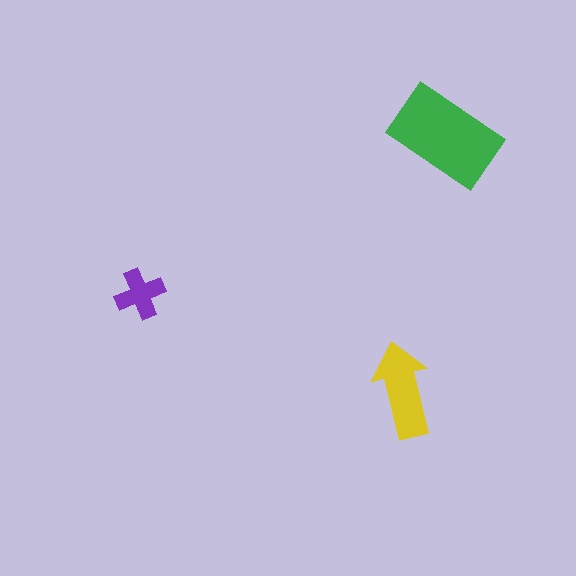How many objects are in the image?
There are 3 objects in the image.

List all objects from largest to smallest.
The green rectangle, the yellow arrow, the purple cross.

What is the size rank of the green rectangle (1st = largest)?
1st.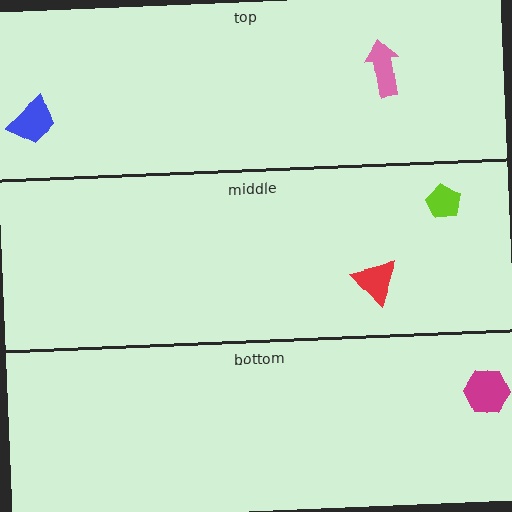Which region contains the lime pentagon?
The middle region.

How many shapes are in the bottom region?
1.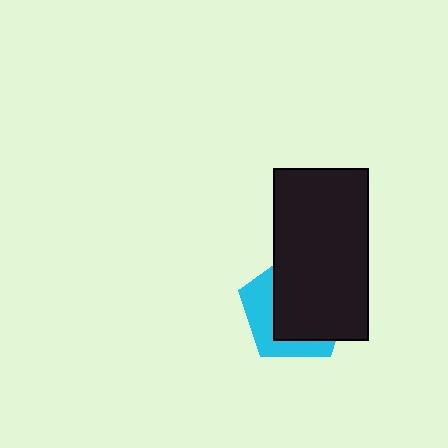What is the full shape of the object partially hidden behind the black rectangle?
The partially hidden object is a cyan pentagon.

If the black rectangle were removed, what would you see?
You would see the complete cyan pentagon.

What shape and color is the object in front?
The object in front is a black rectangle.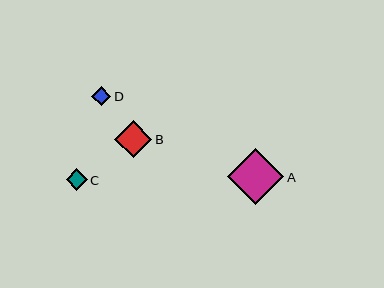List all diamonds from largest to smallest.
From largest to smallest: A, B, C, D.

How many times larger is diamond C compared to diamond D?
Diamond C is approximately 1.1 times the size of diamond D.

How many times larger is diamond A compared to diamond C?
Diamond A is approximately 2.6 times the size of diamond C.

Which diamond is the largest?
Diamond A is the largest with a size of approximately 56 pixels.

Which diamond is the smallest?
Diamond D is the smallest with a size of approximately 19 pixels.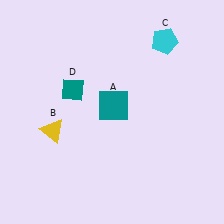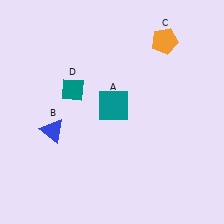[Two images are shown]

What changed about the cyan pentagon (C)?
In Image 1, C is cyan. In Image 2, it changed to orange.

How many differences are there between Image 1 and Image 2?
There are 2 differences between the two images.